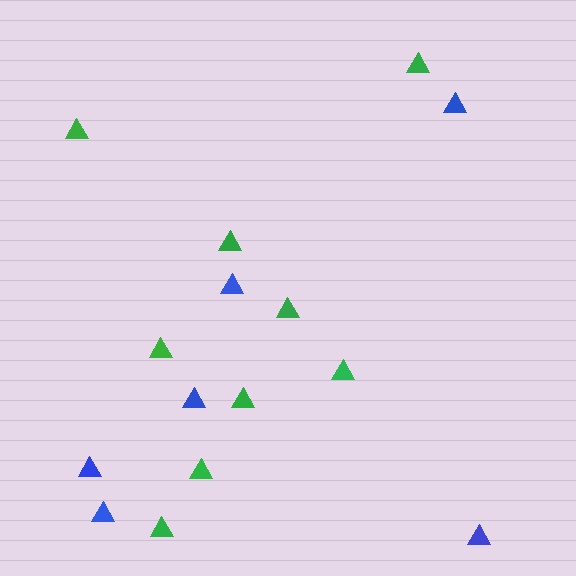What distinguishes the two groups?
There are 2 groups: one group of blue triangles (6) and one group of green triangles (9).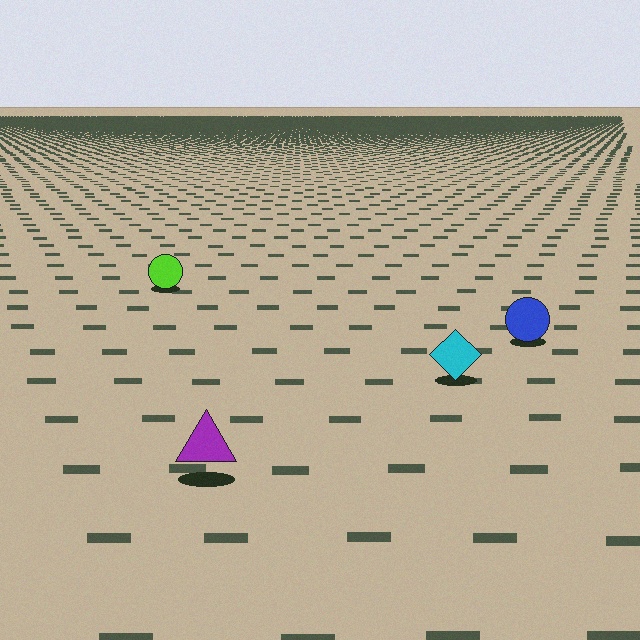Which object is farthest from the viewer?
The lime circle is farthest from the viewer. It appears smaller and the ground texture around it is denser.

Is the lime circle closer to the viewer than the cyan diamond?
No. The cyan diamond is closer — you can tell from the texture gradient: the ground texture is coarser near it.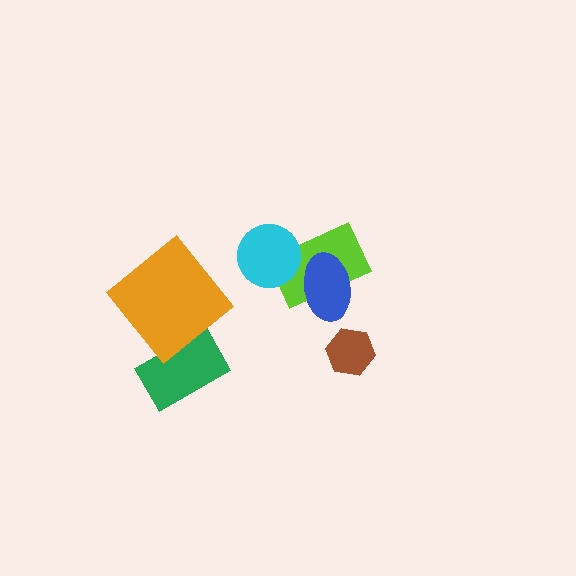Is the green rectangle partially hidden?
Yes, it is partially covered by another shape.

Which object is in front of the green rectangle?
The orange diamond is in front of the green rectangle.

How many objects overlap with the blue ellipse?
1 object overlaps with the blue ellipse.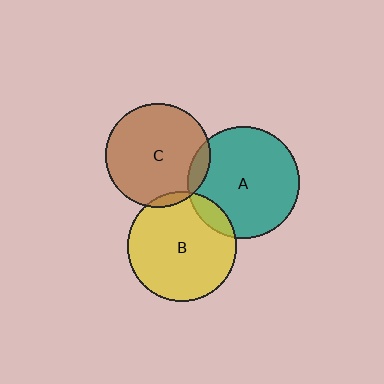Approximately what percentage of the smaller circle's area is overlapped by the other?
Approximately 5%.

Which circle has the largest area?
Circle A (teal).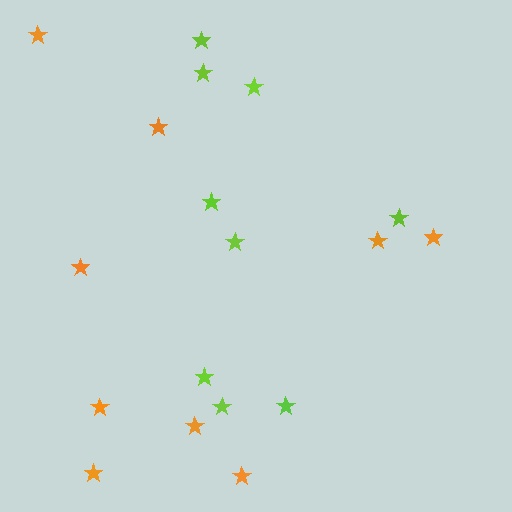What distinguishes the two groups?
There are 2 groups: one group of lime stars (9) and one group of orange stars (9).